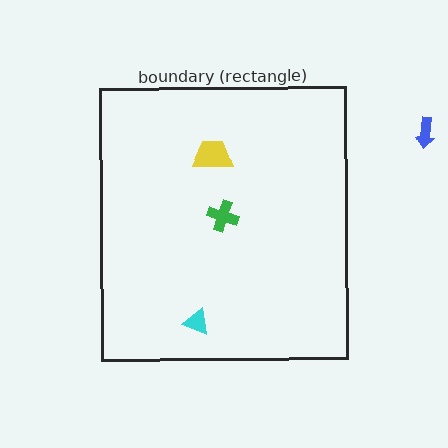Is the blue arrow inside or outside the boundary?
Outside.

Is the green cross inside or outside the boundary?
Inside.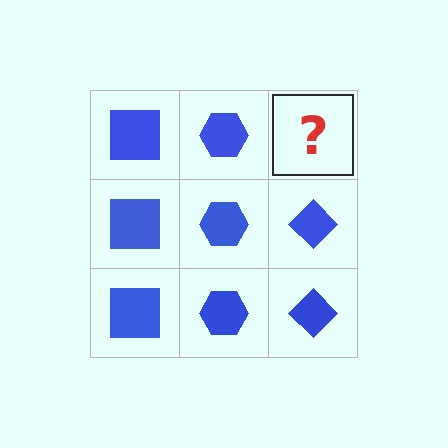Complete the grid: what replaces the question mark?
The question mark should be replaced with a blue diamond.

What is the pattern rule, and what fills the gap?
The rule is that each column has a consistent shape. The gap should be filled with a blue diamond.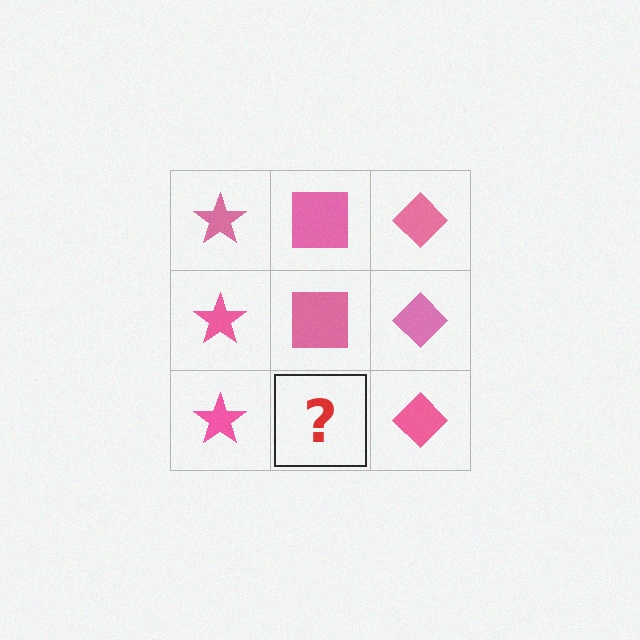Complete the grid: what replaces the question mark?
The question mark should be replaced with a pink square.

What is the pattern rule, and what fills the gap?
The rule is that each column has a consistent shape. The gap should be filled with a pink square.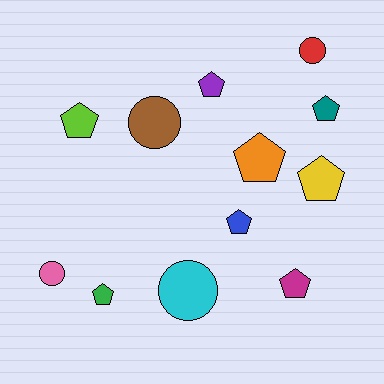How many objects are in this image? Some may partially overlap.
There are 12 objects.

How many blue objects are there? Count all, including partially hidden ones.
There is 1 blue object.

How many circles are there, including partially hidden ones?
There are 4 circles.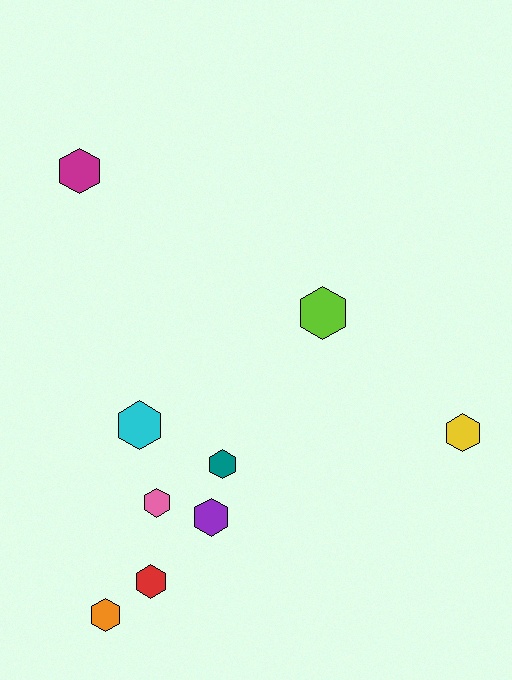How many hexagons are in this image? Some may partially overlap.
There are 9 hexagons.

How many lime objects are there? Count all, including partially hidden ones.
There is 1 lime object.